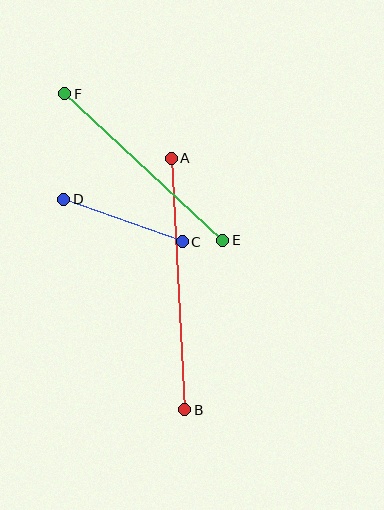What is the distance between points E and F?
The distance is approximately 216 pixels.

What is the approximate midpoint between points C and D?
The midpoint is at approximately (123, 220) pixels.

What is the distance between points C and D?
The distance is approximately 126 pixels.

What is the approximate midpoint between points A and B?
The midpoint is at approximately (178, 284) pixels.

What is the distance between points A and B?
The distance is approximately 252 pixels.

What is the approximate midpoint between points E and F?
The midpoint is at approximately (144, 167) pixels.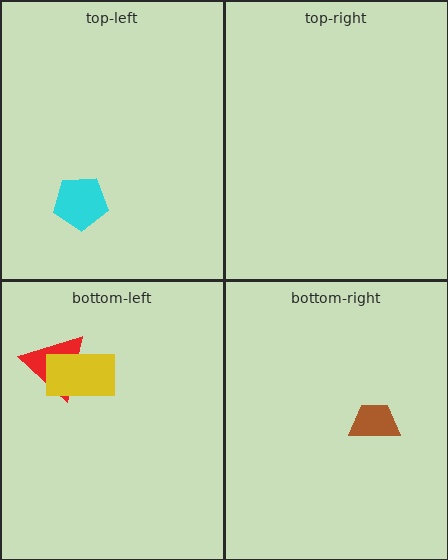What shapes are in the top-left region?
The cyan pentagon.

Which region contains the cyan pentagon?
The top-left region.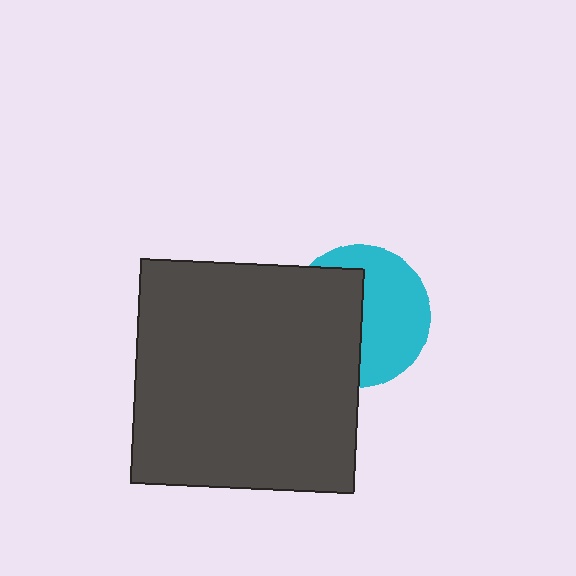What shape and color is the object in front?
The object in front is a dark gray square.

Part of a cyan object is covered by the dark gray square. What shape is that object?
It is a circle.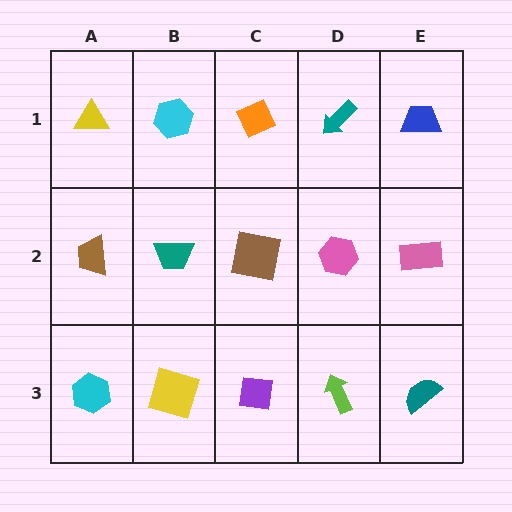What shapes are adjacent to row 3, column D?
A pink hexagon (row 2, column D), a purple square (row 3, column C), a teal semicircle (row 3, column E).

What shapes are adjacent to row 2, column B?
A cyan hexagon (row 1, column B), a yellow square (row 3, column B), a brown trapezoid (row 2, column A), a brown square (row 2, column C).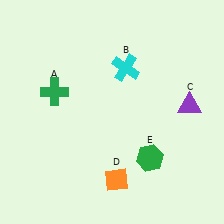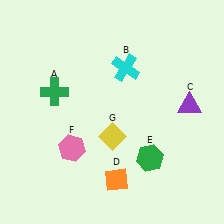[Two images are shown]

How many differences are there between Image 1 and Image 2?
There are 2 differences between the two images.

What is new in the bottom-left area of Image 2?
A pink hexagon (F) was added in the bottom-left area of Image 2.